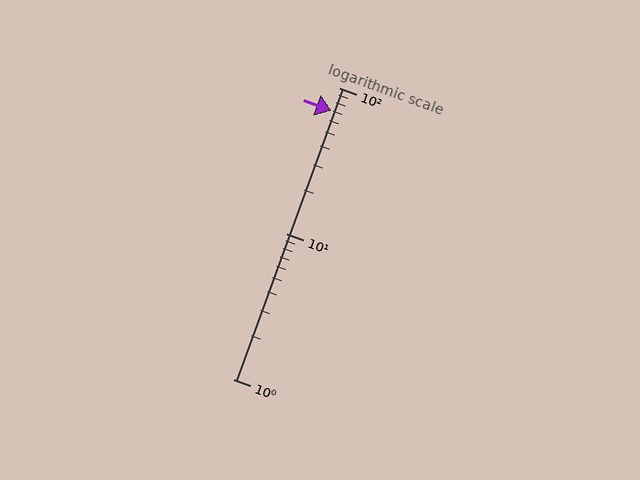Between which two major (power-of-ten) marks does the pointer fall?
The pointer is between 10 and 100.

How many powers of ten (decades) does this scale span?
The scale spans 2 decades, from 1 to 100.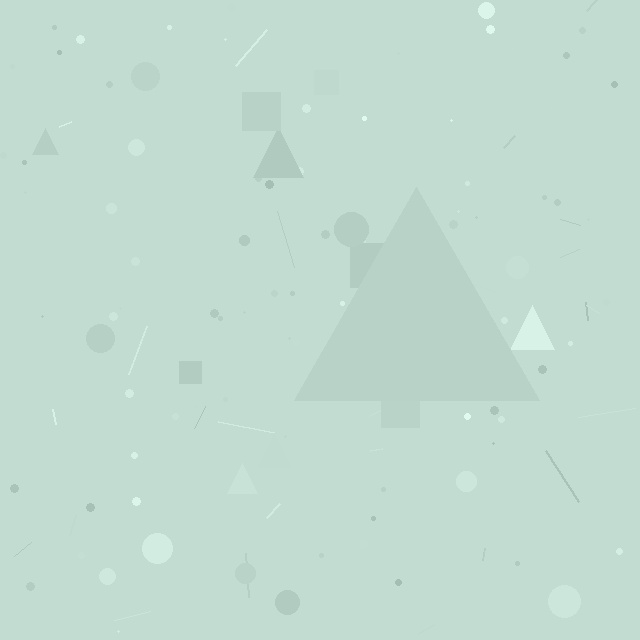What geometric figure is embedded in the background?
A triangle is embedded in the background.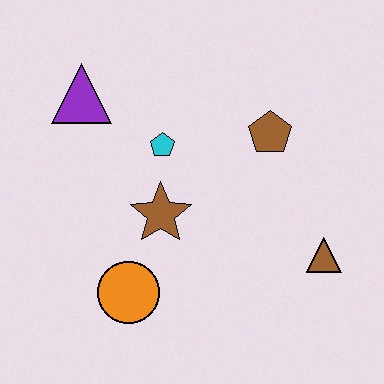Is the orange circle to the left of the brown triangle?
Yes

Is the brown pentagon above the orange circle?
Yes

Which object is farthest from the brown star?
The brown triangle is farthest from the brown star.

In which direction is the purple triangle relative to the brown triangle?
The purple triangle is to the left of the brown triangle.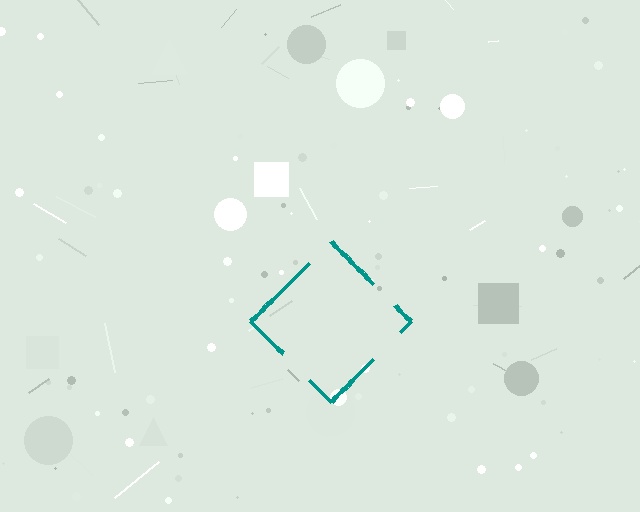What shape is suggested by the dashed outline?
The dashed outline suggests a diamond.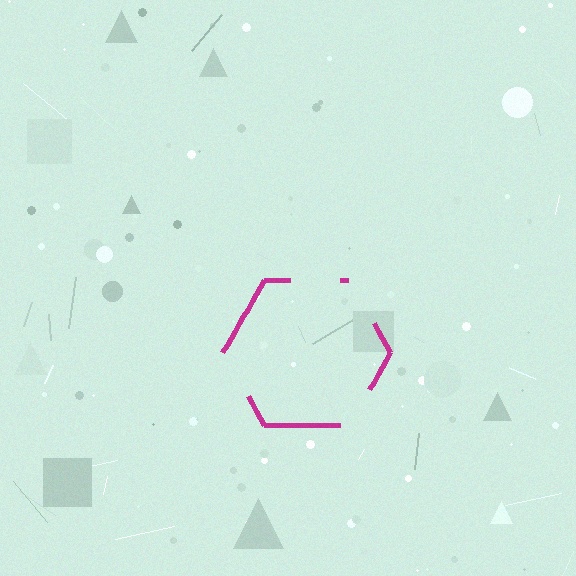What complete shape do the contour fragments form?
The contour fragments form a hexagon.